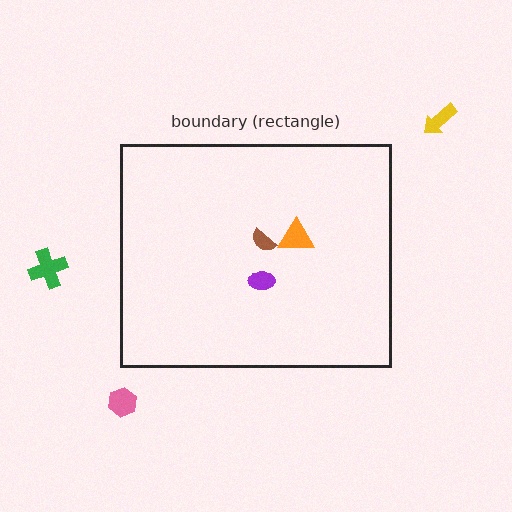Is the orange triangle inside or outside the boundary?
Inside.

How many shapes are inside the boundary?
3 inside, 3 outside.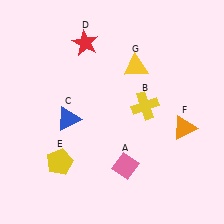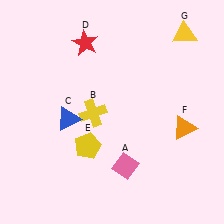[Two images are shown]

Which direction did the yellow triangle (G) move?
The yellow triangle (G) moved right.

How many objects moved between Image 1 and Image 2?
3 objects moved between the two images.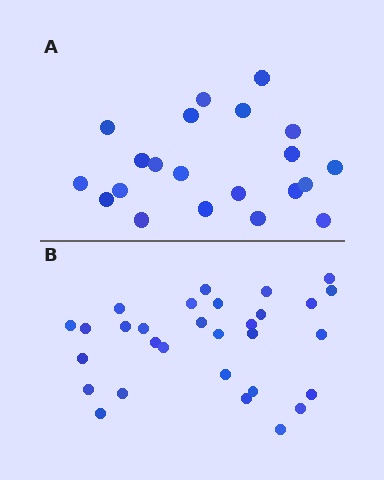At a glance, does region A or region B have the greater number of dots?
Region B (the bottom region) has more dots.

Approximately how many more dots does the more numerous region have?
Region B has roughly 8 or so more dots than region A.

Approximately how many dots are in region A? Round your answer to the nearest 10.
About 20 dots. (The exact count is 21, which rounds to 20.)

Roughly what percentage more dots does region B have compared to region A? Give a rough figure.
About 45% more.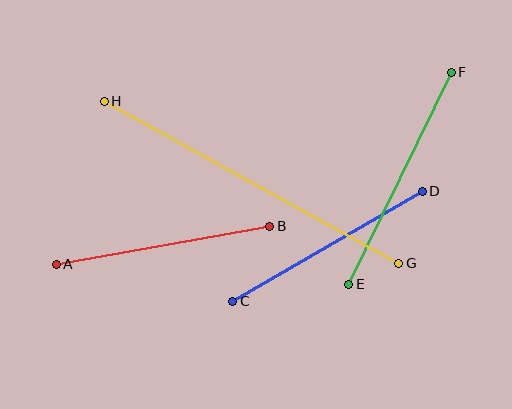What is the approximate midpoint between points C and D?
The midpoint is at approximately (327, 246) pixels.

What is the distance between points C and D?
The distance is approximately 219 pixels.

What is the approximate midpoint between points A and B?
The midpoint is at approximately (163, 245) pixels.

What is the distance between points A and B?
The distance is approximately 217 pixels.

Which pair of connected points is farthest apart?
Points G and H are farthest apart.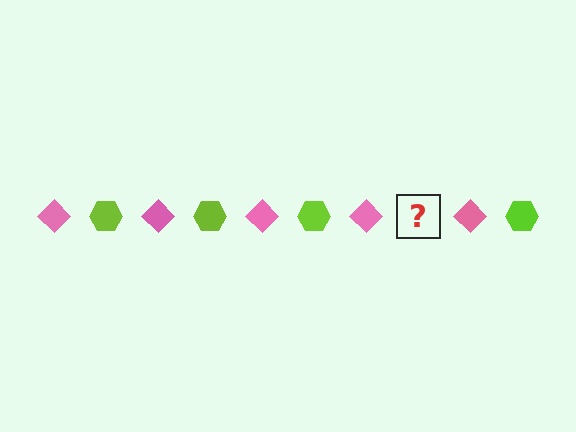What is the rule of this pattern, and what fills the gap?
The rule is that the pattern alternates between pink diamond and lime hexagon. The gap should be filled with a lime hexagon.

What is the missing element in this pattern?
The missing element is a lime hexagon.